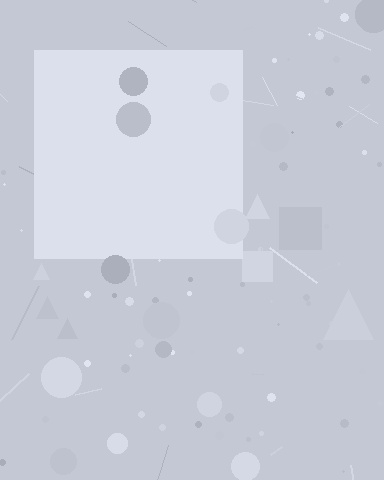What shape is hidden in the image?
A square is hidden in the image.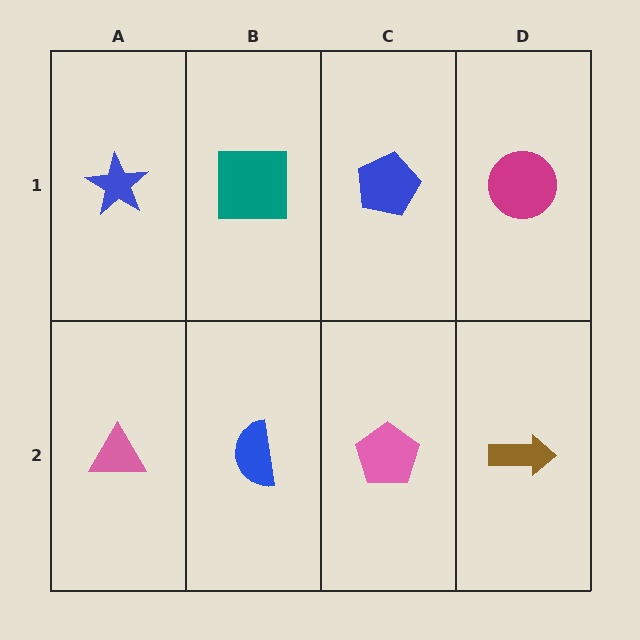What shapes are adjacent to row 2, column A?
A blue star (row 1, column A), a blue semicircle (row 2, column B).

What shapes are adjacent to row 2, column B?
A teal square (row 1, column B), a pink triangle (row 2, column A), a pink pentagon (row 2, column C).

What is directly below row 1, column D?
A brown arrow.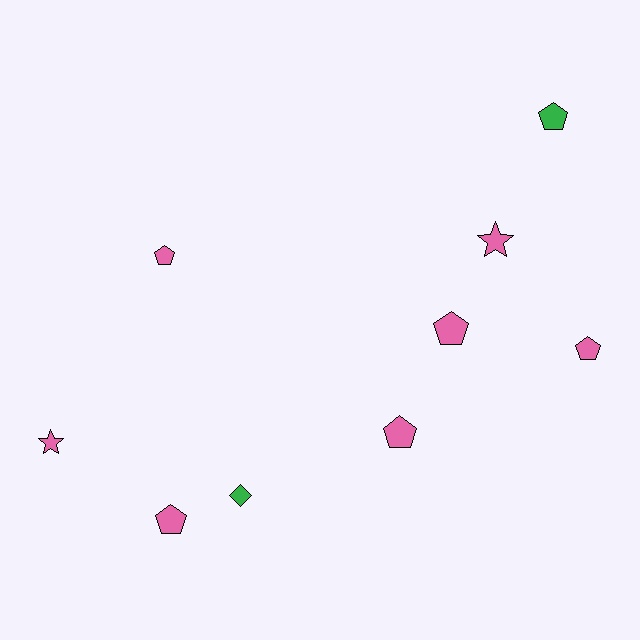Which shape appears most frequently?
Pentagon, with 6 objects.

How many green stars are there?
There are no green stars.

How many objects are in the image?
There are 9 objects.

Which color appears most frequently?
Pink, with 7 objects.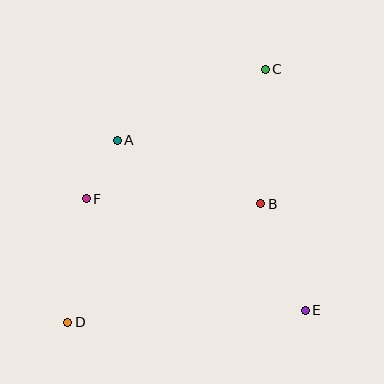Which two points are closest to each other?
Points A and F are closest to each other.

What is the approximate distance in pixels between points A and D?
The distance between A and D is approximately 189 pixels.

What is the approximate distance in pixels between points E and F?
The distance between E and F is approximately 246 pixels.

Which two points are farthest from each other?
Points C and D are farthest from each other.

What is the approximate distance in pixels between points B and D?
The distance between B and D is approximately 227 pixels.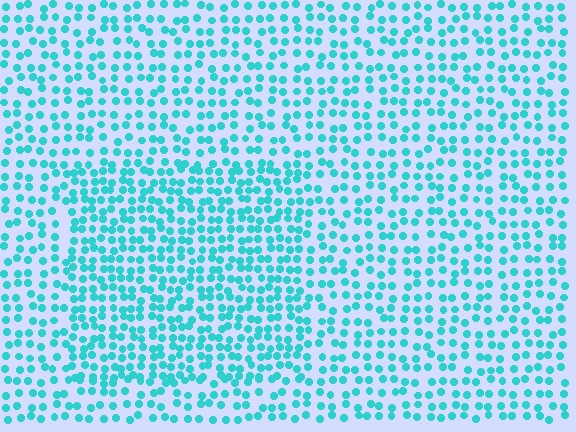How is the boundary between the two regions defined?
The boundary is defined by a change in element density (approximately 1.5x ratio). All elements are the same color, size, and shape.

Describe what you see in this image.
The image contains small cyan elements arranged at two different densities. A rectangle-shaped region is visible where the elements are more densely packed than the surrounding area.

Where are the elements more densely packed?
The elements are more densely packed inside the rectangle boundary.